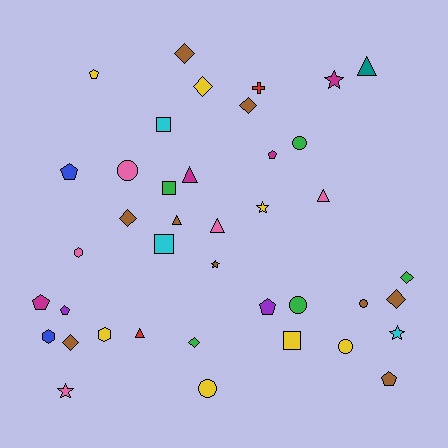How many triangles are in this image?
There are 6 triangles.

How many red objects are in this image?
There are 2 red objects.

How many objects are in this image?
There are 40 objects.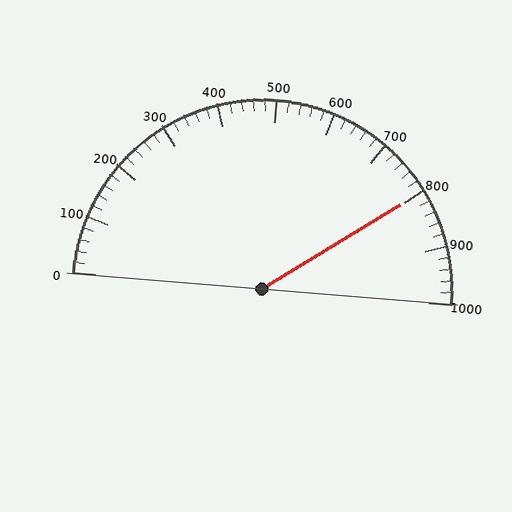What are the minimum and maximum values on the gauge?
The gauge ranges from 0 to 1000.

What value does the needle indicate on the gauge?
The needle indicates approximately 800.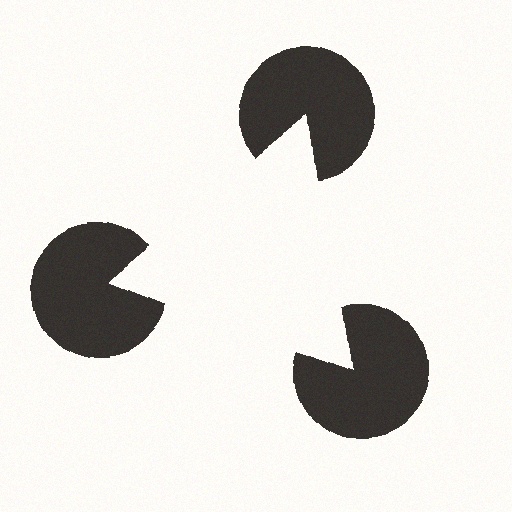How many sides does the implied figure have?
3 sides.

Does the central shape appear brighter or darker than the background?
It typically appears slightly brighter than the background, even though no actual brightness change is drawn.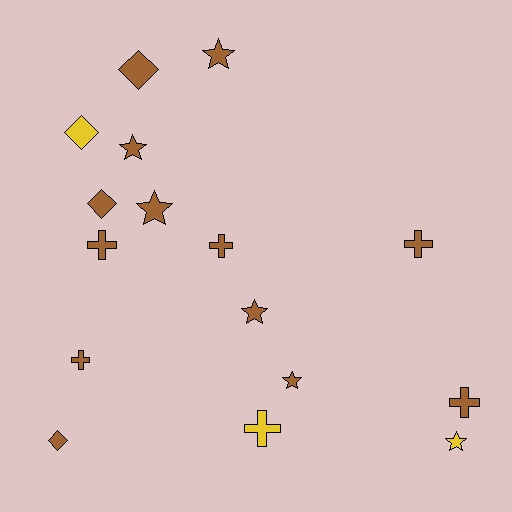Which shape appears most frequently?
Star, with 6 objects.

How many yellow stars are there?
There is 1 yellow star.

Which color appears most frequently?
Brown, with 13 objects.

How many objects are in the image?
There are 16 objects.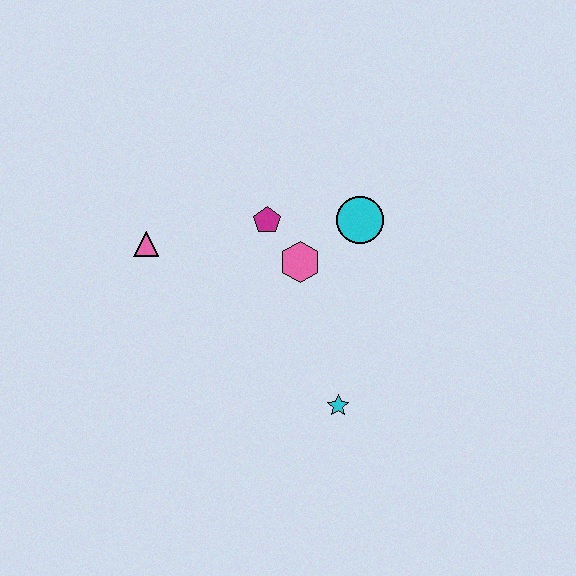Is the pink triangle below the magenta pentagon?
Yes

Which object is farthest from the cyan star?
The pink triangle is farthest from the cyan star.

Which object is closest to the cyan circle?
The pink hexagon is closest to the cyan circle.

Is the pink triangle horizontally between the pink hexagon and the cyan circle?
No